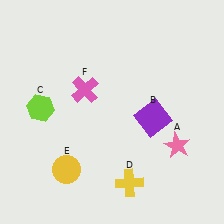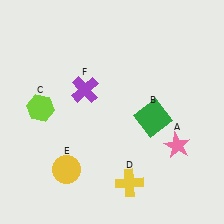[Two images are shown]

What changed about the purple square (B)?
In Image 1, B is purple. In Image 2, it changed to green.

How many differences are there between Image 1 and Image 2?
There are 2 differences between the two images.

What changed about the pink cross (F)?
In Image 1, F is pink. In Image 2, it changed to purple.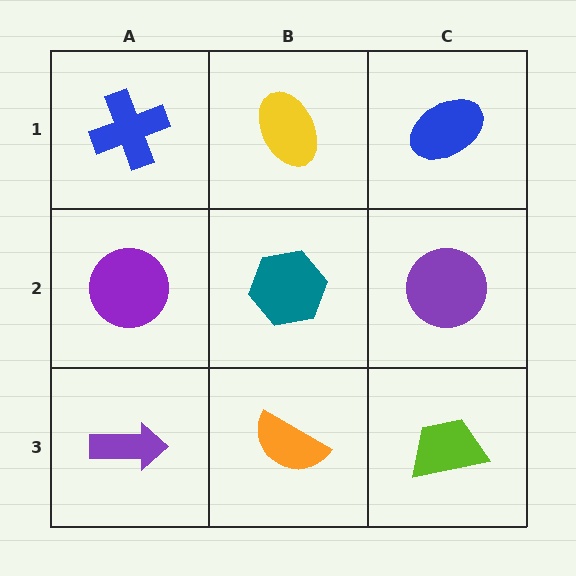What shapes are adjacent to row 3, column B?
A teal hexagon (row 2, column B), a purple arrow (row 3, column A), a lime trapezoid (row 3, column C).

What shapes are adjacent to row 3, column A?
A purple circle (row 2, column A), an orange semicircle (row 3, column B).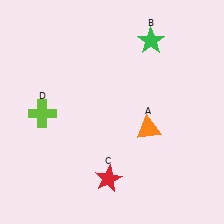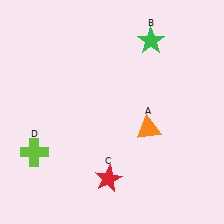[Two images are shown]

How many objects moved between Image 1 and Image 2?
1 object moved between the two images.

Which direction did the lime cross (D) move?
The lime cross (D) moved down.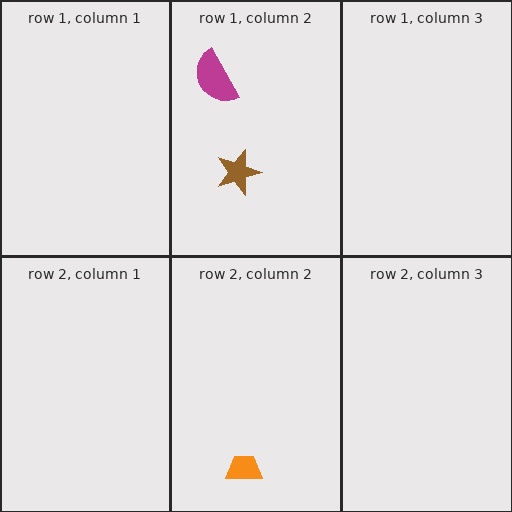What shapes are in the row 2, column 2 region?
The orange trapezoid.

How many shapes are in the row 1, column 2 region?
2.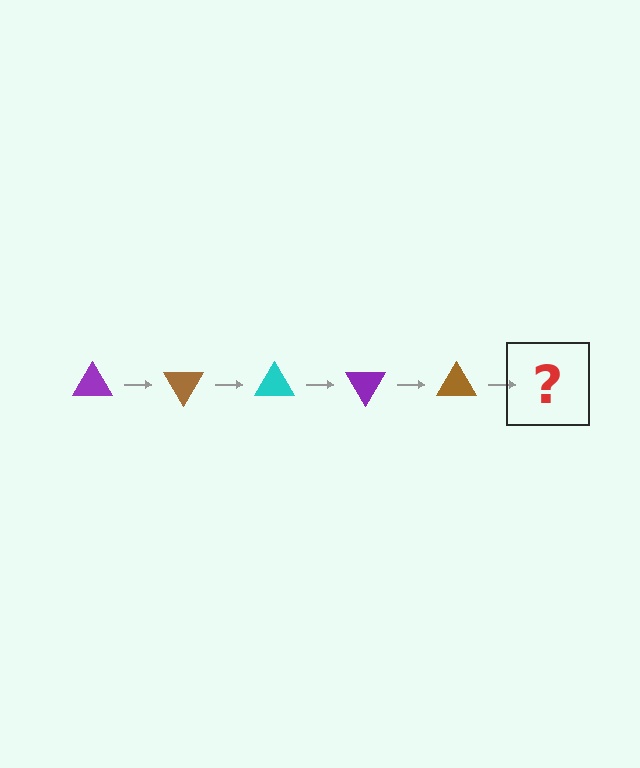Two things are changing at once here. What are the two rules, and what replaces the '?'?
The two rules are that it rotates 60 degrees each step and the color cycles through purple, brown, and cyan. The '?' should be a cyan triangle, rotated 300 degrees from the start.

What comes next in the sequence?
The next element should be a cyan triangle, rotated 300 degrees from the start.